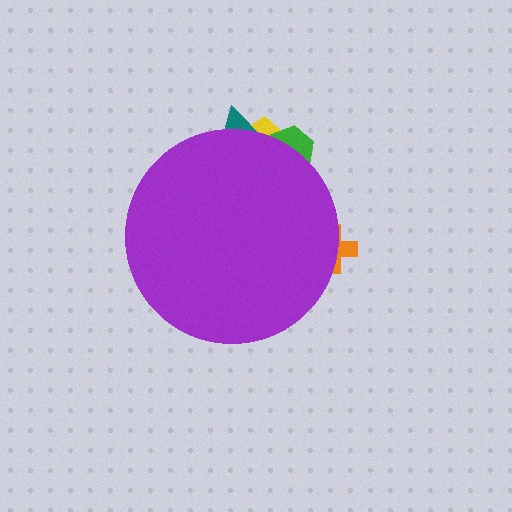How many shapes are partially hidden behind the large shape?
4 shapes are partially hidden.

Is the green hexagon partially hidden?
Yes, the green hexagon is partially hidden behind the purple circle.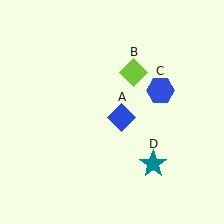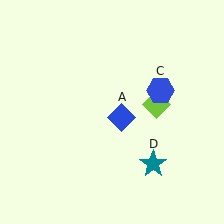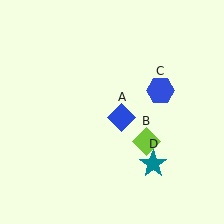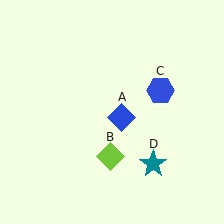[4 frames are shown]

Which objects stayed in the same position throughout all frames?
Blue diamond (object A) and blue hexagon (object C) and teal star (object D) remained stationary.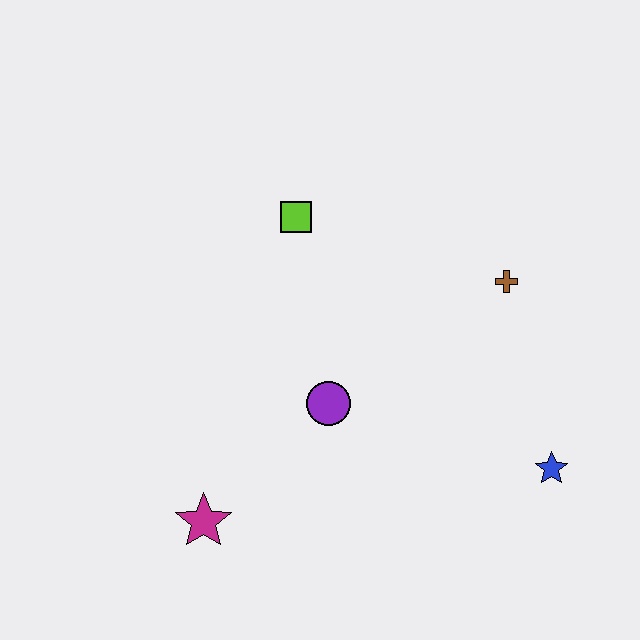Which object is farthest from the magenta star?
The brown cross is farthest from the magenta star.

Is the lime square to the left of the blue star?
Yes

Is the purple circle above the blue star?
Yes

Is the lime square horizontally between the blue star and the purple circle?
No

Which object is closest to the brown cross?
The blue star is closest to the brown cross.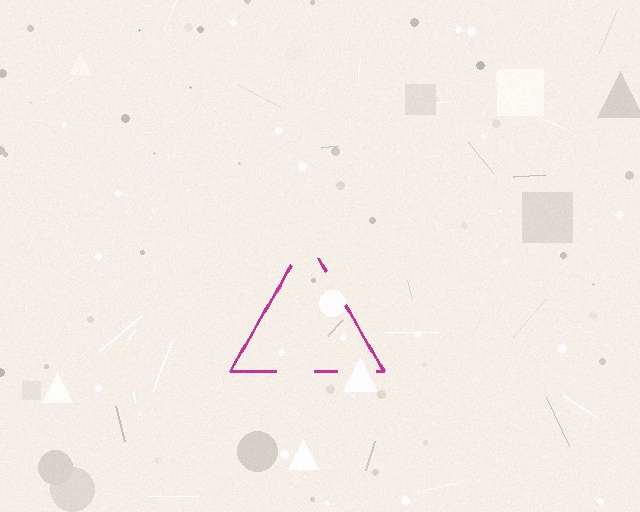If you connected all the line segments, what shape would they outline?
They would outline a triangle.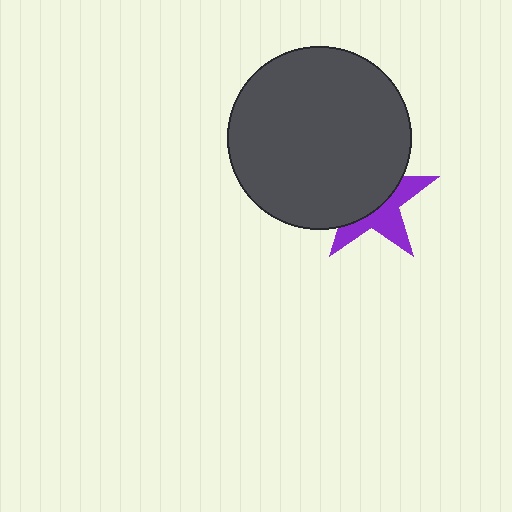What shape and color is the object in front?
The object in front is a dark gray circle.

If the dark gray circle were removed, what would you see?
You would see the complete purple star.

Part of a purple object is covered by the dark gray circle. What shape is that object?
It is a star.